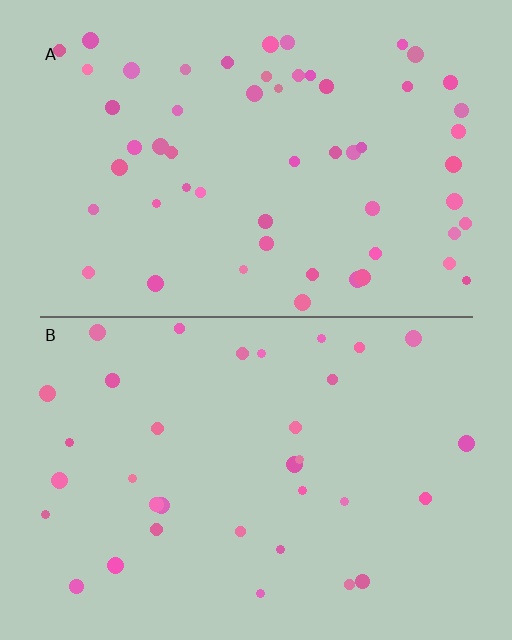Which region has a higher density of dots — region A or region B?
A (the top).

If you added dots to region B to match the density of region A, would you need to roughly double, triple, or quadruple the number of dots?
Approximately double.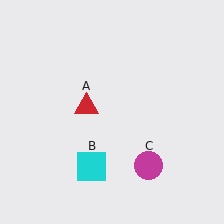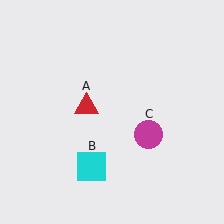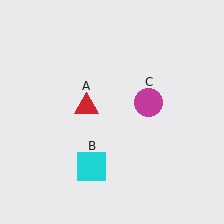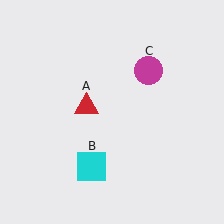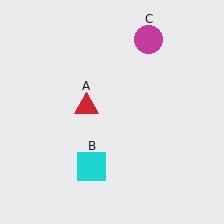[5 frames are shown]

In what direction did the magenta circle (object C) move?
The magenta circle (object C) moved up.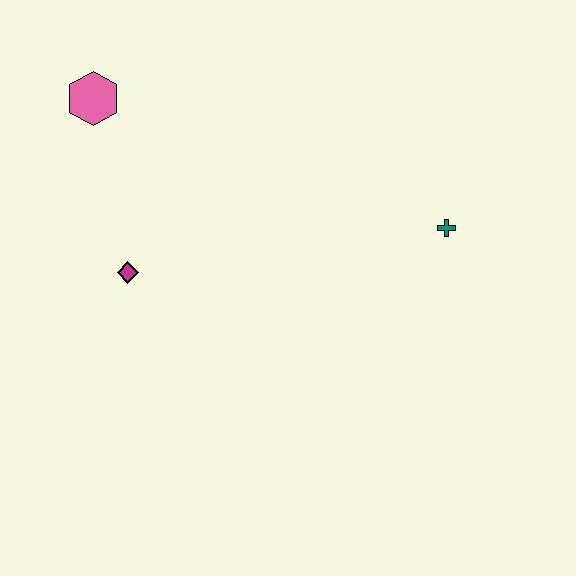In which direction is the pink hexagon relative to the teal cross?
The pink hexagon is to the left of the teal cross.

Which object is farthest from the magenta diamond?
The teal cross is farthest from the magenta diamond.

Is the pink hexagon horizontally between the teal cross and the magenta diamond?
No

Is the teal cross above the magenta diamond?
Yes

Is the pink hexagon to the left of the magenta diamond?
Yes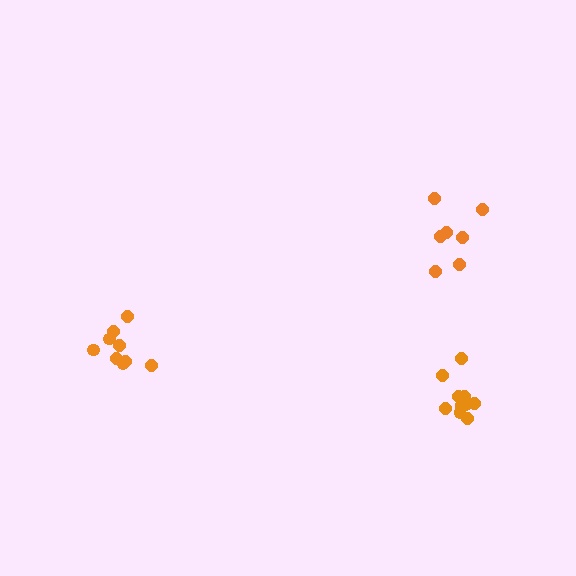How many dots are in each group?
Group 1: 9 dots, Group 2: 7 dots, Group 3: 10 dots (26 total).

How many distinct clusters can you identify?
There are 3 distinct clusters.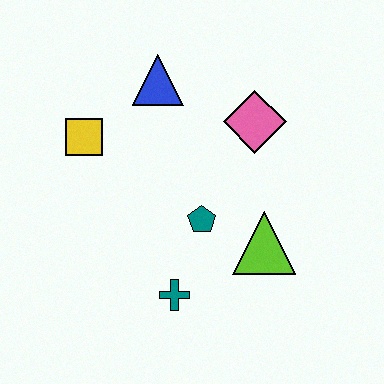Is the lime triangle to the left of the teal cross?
No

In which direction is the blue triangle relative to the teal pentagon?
The blue triangle is above the teal pentagon.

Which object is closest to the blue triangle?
The yellow square is closest to the blue triangle.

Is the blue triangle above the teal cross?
Yes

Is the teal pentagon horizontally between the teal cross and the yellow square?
No